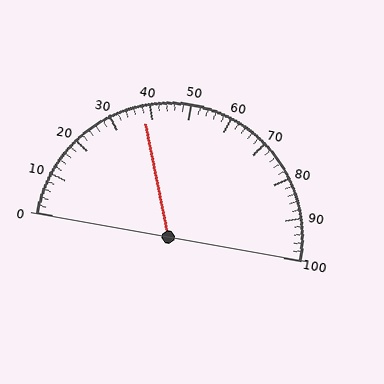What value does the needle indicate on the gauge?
The needle indicates approximately 38.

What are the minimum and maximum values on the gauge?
The gauge ranges from 0 to 100.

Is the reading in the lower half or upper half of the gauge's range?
The reading is in the lower half of the range (0 to 100).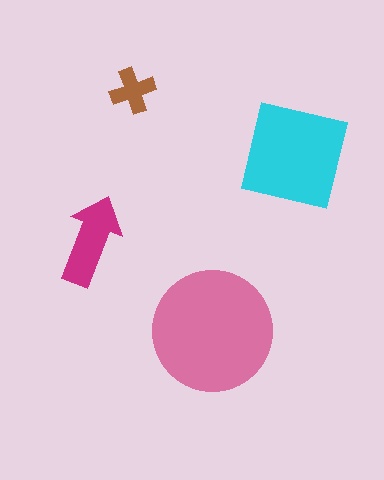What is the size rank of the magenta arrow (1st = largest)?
3rd.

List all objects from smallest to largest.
The brown cross, the magenta arrow, the cyan square, the pink circle.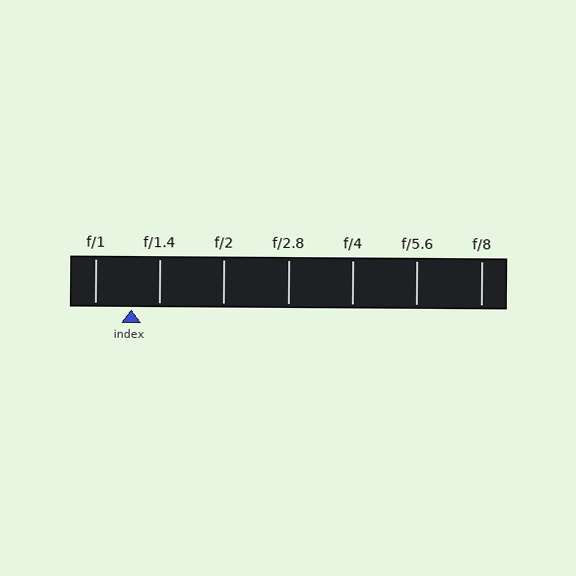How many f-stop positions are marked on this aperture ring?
There are 7 f-stop positions marked.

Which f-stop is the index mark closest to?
The index mark is closest to f/1.4.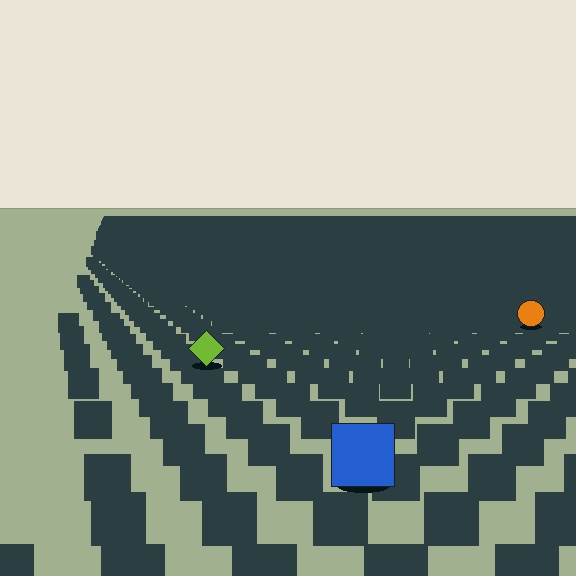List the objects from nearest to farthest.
From nearest to farthest: the blue square, the lime diamond, the orange circle.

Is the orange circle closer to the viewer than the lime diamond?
No. The lime diamond is closer — you can tell from the texture gradient: the ground texture is coarser near it.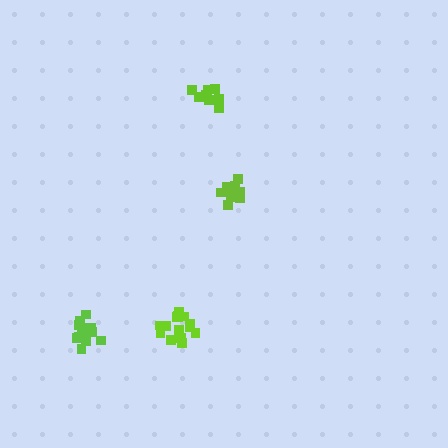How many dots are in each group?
Group 1: 9 dots, Group 2: 15 dots, Group 3: 14 dots, Group 4: 11 dots (49 total).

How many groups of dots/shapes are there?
There are 4 groups.